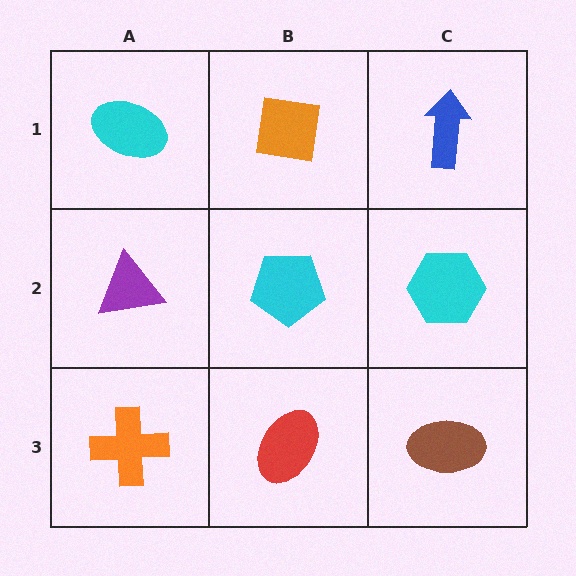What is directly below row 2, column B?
A red ellipse.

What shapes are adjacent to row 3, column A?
A purple triangle (row 2, column A), a red ellipse (row 3, column B).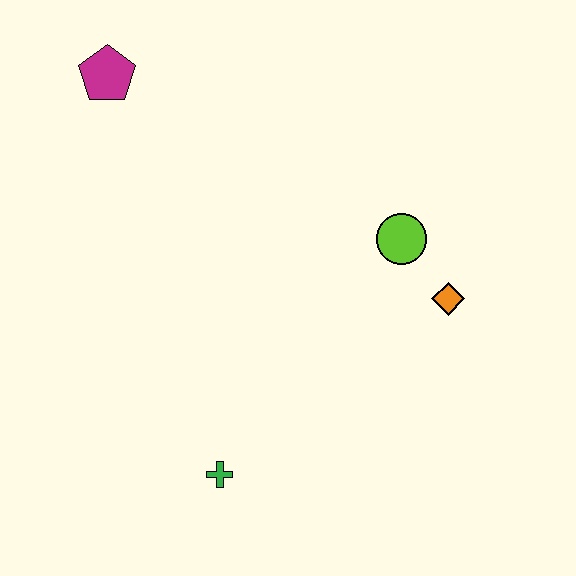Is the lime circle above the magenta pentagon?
No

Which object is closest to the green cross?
The orange diamond is closest to the green cross.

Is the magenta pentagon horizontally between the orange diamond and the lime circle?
No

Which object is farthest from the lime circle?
The magenta pentagon is farthest from the lime circle.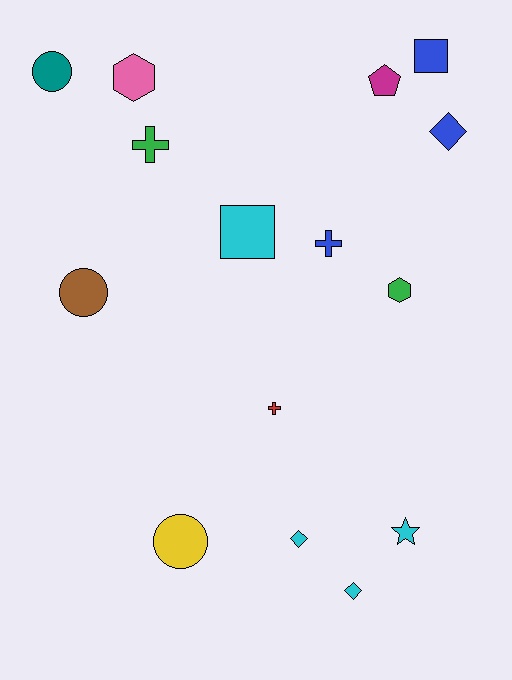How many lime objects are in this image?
There are no lime objects.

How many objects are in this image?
There are 15 objects.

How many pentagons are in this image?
There is 1 pentagon.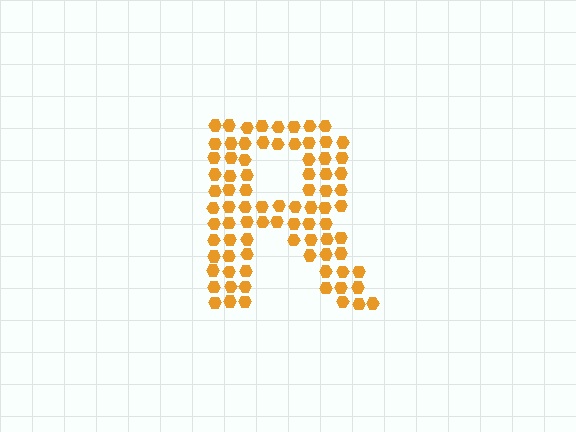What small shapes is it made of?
It is made of small hexagons.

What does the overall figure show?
The overall figure shows the letter R.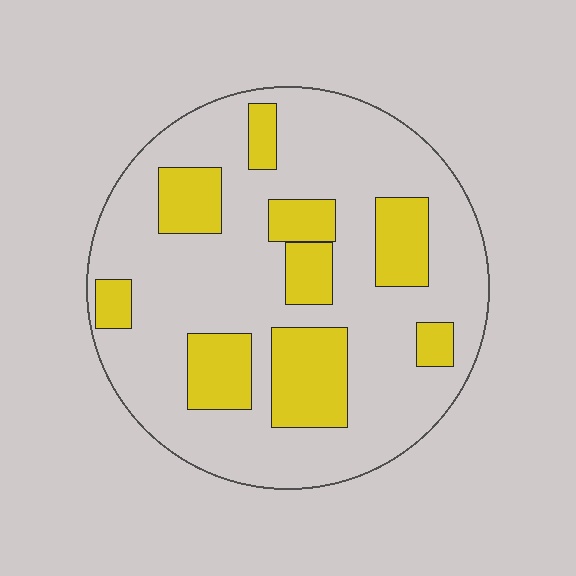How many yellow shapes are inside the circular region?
9.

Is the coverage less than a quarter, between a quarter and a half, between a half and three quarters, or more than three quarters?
Between a quarter and a half.